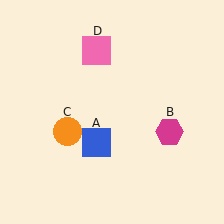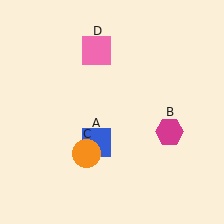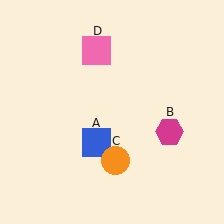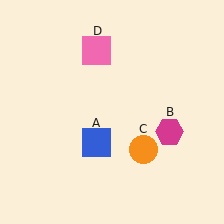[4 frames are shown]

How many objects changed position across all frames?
1 object changed position: orange circle (object C).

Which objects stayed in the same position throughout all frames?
Blue square (object A) and magenta hexagon (object B) and pink square (object D) remained stationary.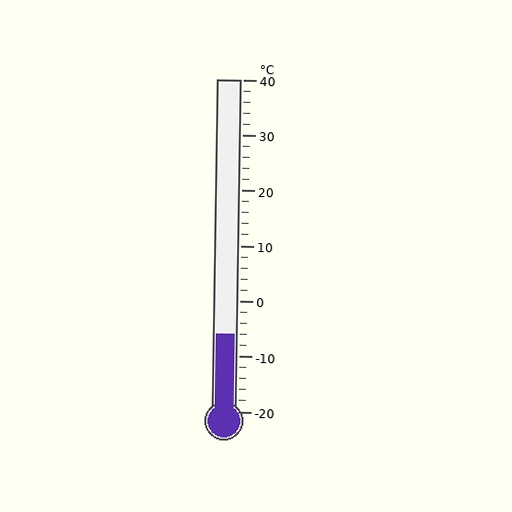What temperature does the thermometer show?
The thermometer shows approximately -6°C.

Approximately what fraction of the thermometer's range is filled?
The thermometer is filled to approximately 25% of its range.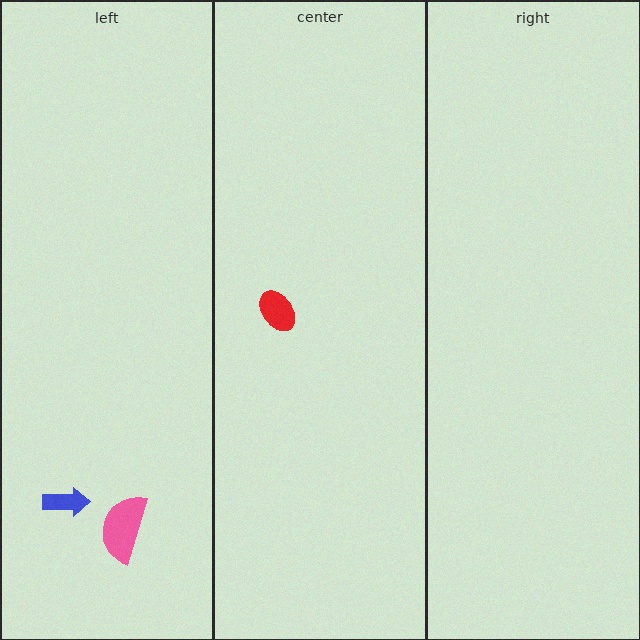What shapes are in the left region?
The blue arrow, the pink semicircle.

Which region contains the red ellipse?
The center region.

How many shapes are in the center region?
1.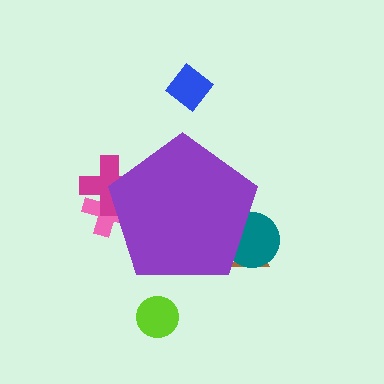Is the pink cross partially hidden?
Yes, the pink cross is partially hidden behind the purple pentagon.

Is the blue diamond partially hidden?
No, the blue diamond is fully visible.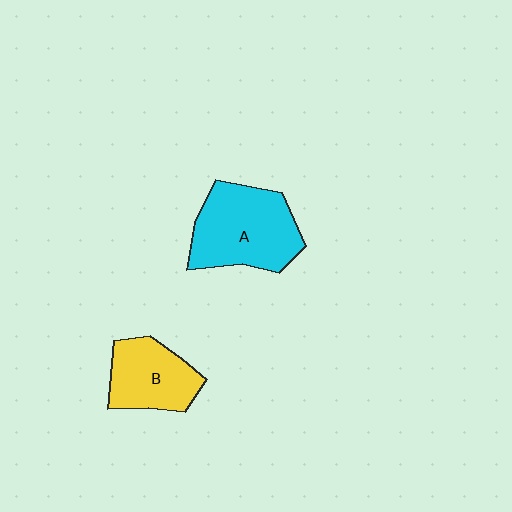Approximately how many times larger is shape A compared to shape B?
Approximately 1.4 times.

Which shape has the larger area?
Shape A (cyan).